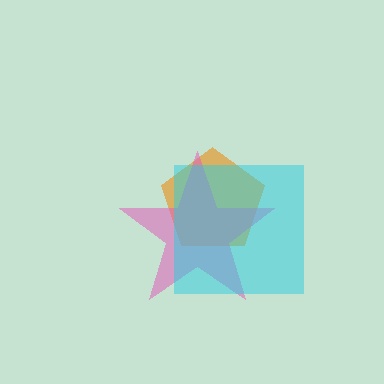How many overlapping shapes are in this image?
There are 3 overlapping shapes in the image.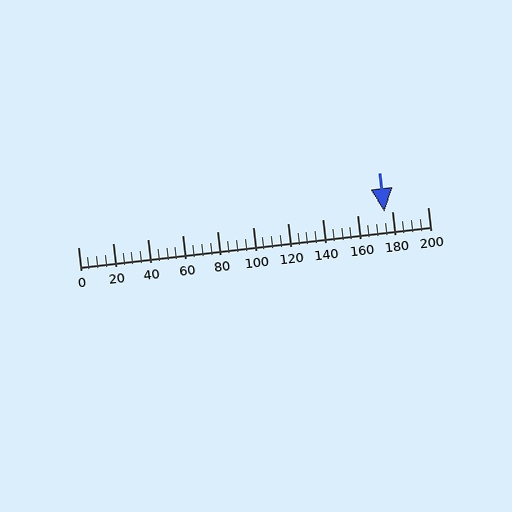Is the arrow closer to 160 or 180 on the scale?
The arrow is closer to 180.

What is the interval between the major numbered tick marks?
The major tick marks are spaced 20 units apart.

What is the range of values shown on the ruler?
The ruler shows values from 0 to 200.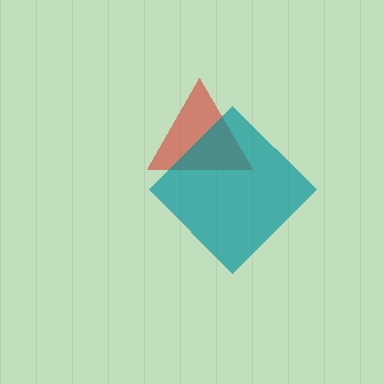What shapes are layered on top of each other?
The layered shapes are: a red triangle, a teal diamond.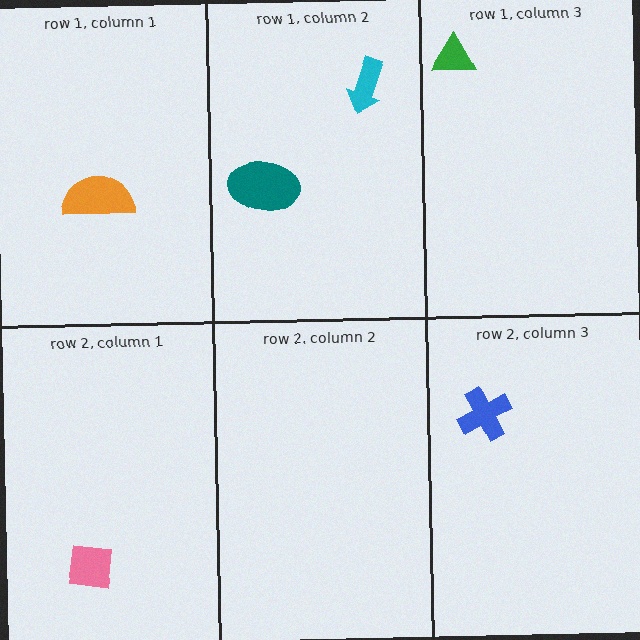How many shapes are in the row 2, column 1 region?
1.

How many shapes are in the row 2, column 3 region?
1.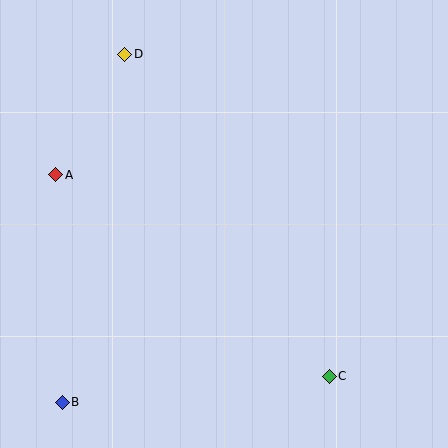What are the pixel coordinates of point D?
Point D is at (125, 54).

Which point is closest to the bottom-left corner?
Point B is closest to the bottom-left corner.